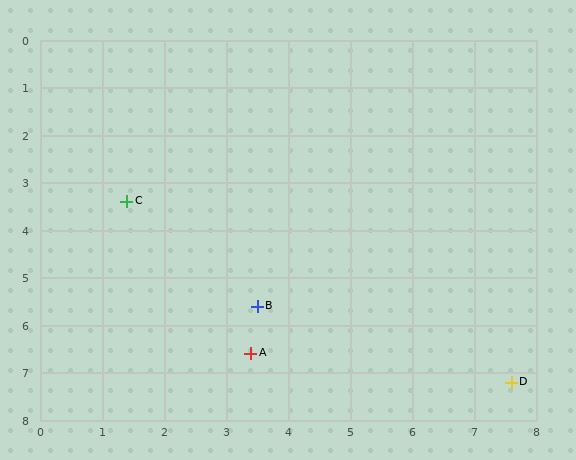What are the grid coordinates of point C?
Point C is at approximately (1.4, 3.4).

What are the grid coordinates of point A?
Point A is at approximately (3.4, 6.6).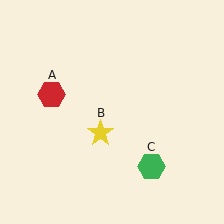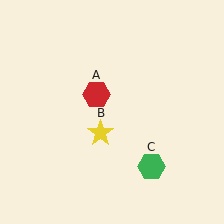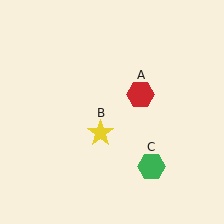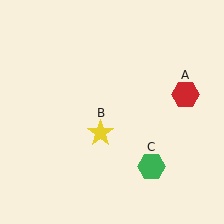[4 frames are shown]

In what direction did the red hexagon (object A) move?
The red hexagon (object A) moved right.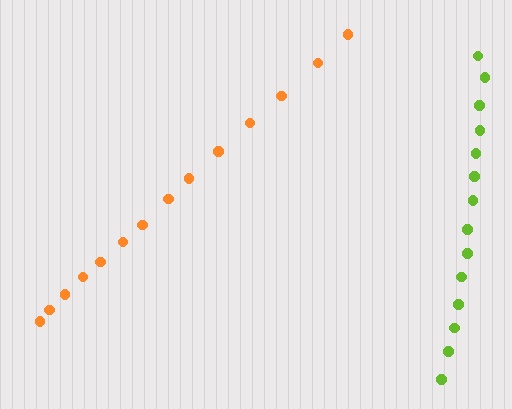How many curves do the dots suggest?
There are 2 distinct paths.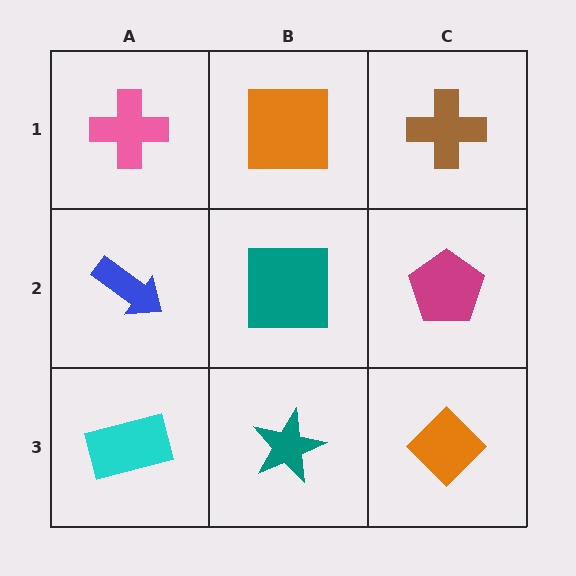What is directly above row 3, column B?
A teal square.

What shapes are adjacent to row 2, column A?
A pink cross (row 1, column A), a cyan rectangle (row 3, column A), a teal square (row 2, column B).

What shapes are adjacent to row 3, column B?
A teal square (row 2, column B), a cyan rectangle (row 3, column A), an orange diamond (row 3, column C).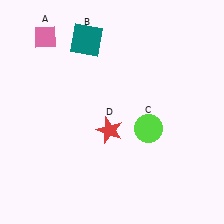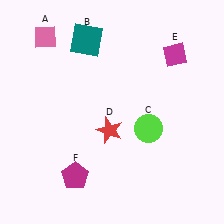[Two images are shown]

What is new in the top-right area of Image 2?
A magenta diamond (E) was added in the top-right area of Image 2.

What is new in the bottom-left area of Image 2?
A magenta pentagon (F) was added in the bottom-left area of Image 2.